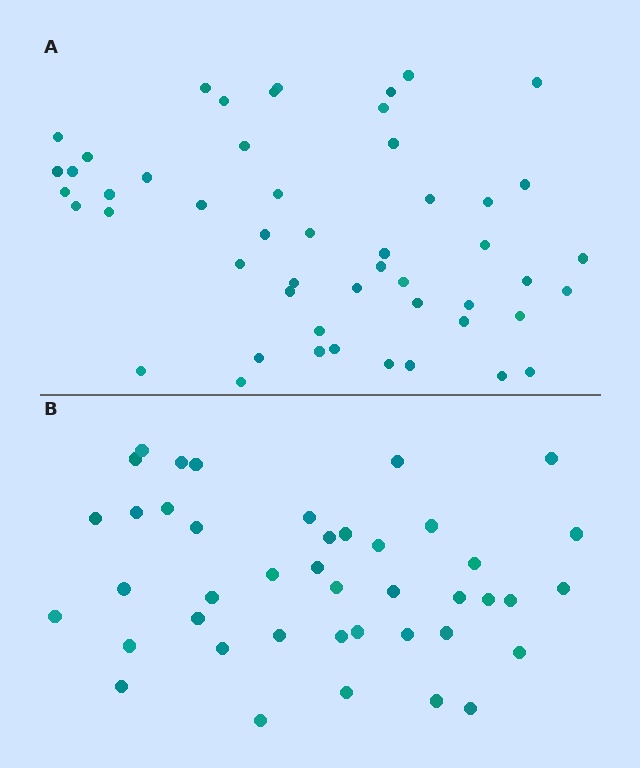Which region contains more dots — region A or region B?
Region A (the top region) has more dots.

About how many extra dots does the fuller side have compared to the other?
Region A has roughly 8 or so more dots than region B.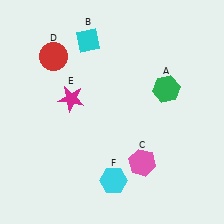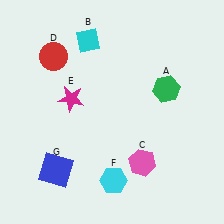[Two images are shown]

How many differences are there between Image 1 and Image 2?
There is 1 difference between the two images.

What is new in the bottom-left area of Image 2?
A blue square (G) was added in the bottom-left area of Image 2.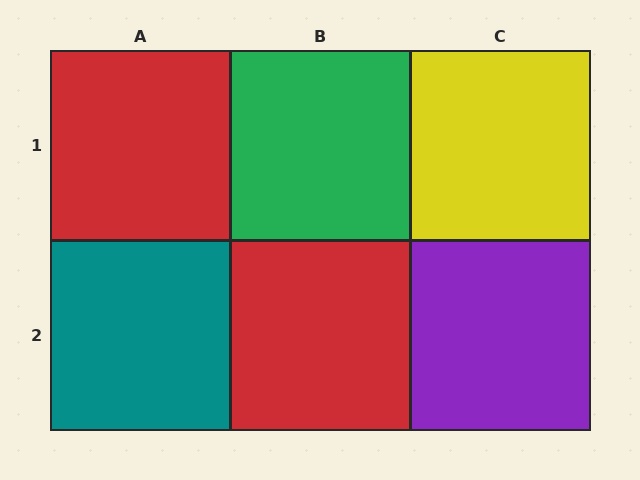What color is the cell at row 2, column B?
Red.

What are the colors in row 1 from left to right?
Red, green, yellow.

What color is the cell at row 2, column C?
Purple.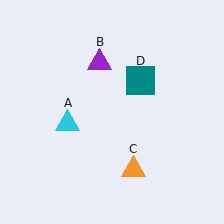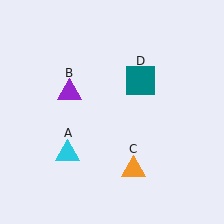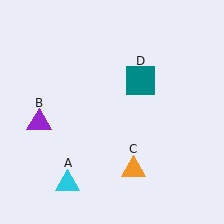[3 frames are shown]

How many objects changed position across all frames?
2 objects changed position: cyan triangle (object A), purple triangle (object B).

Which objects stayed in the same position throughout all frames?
Orange triangle (object C) and teal square (object D) remained stationary.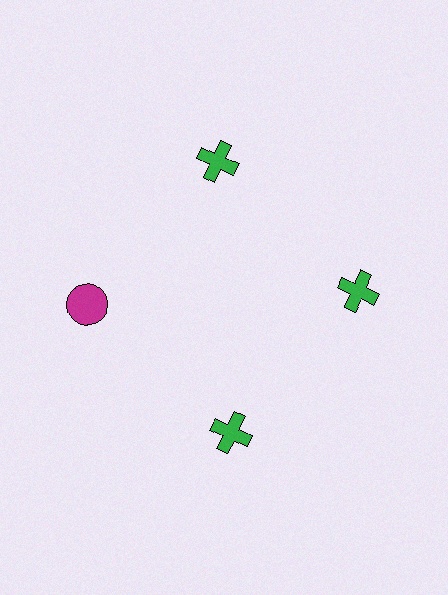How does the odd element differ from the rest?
It differs in both color (magenta instead of green) and shape (circle instead of cross).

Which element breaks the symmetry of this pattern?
The magenta circle at roughly the 9 o'clock position breaks the symmetry. All other shapes are green crosses.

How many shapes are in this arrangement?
There are 4 shapes arranged in a ring pattern.